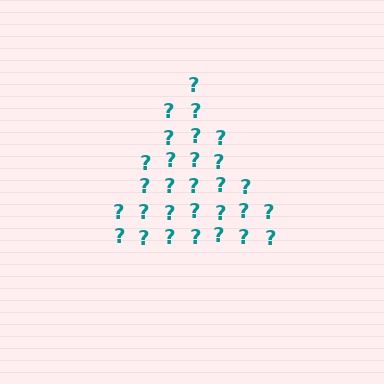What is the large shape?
The large shape is a triangle.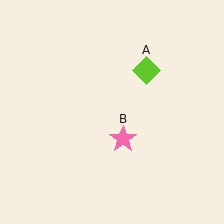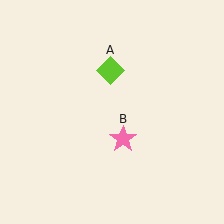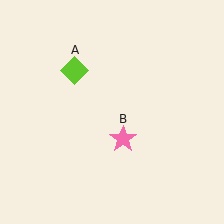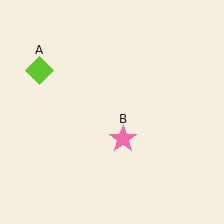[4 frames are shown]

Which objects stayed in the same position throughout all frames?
Pink star (object B) remained stationary.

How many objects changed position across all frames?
1 object changed position: lime diamond (object A).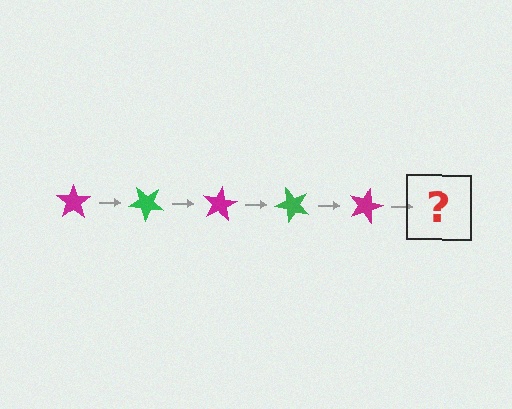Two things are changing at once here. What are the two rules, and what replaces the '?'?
The two rules are that it rotates 40 degrees each step and the color cycles through magenta and green. The '?' should be a green star, rotated 200 degrees from the start.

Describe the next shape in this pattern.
It should be a green star, rotated 200 degrees from the start.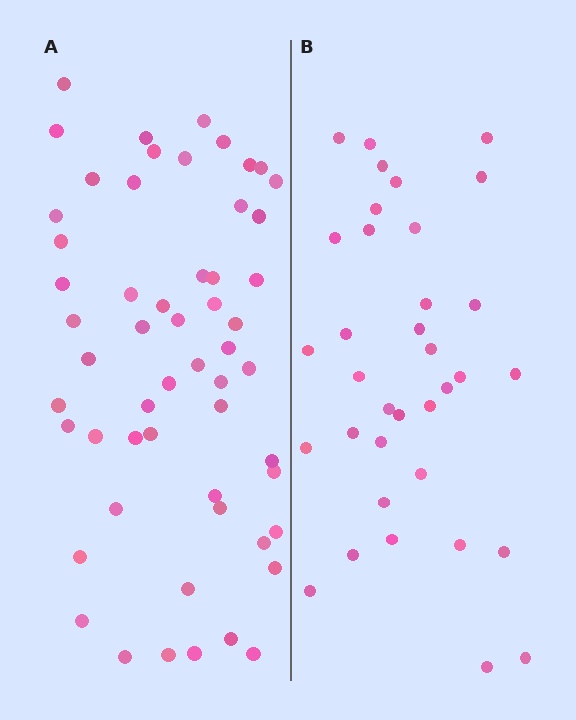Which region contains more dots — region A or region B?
Region A (the left region) has more dots.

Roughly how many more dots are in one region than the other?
Region A has approximately 20 more dots than region B.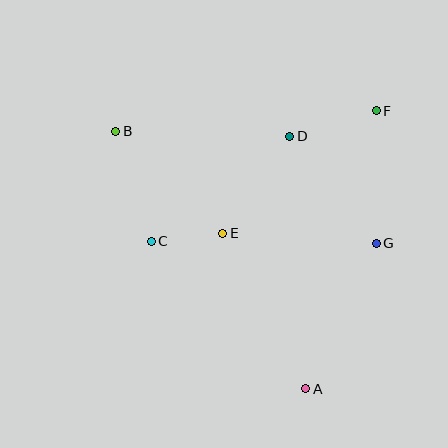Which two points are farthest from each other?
Points A and B are farthest from each other.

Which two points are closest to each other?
Points C and E are closest to each other.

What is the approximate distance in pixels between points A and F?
The distance between A and F is approximately 287 pixels.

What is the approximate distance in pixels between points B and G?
The distance between B and G is approximately 284 pixels.